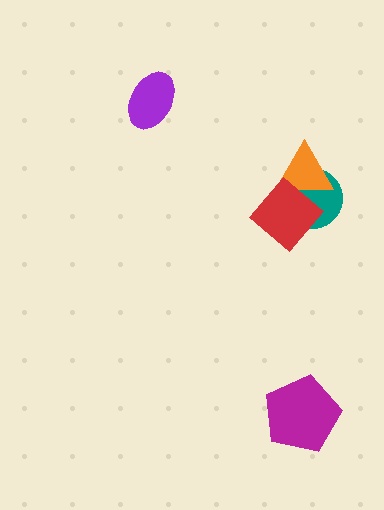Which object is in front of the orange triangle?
The red diamond is in front of the orange triangle.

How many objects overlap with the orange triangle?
2 objects overlap with the orange triangle.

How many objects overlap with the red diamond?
2 objects overlap with the red diamond.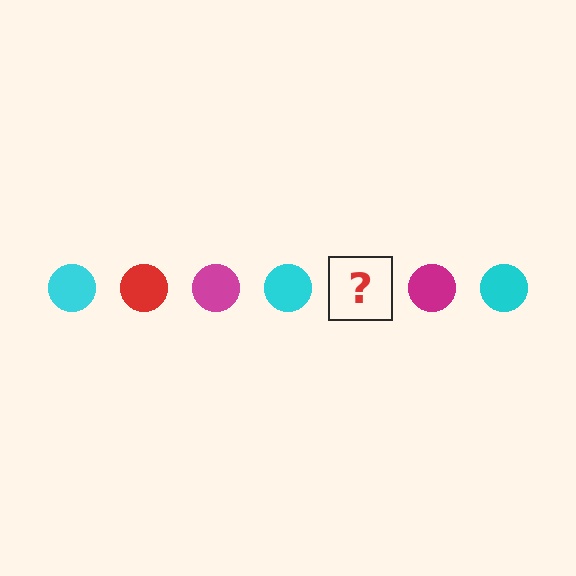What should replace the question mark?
The question mark should be replaced with a red circle.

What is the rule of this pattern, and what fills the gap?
The rule is that the pattern cycles through cyan, red, magenta circles. The gap should be filled with a red circle.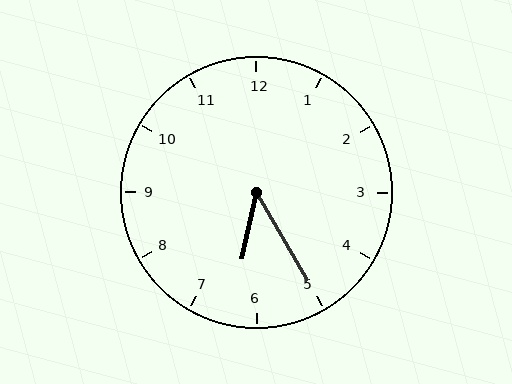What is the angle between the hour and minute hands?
Approximately 42 degrees.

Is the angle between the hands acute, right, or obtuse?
It is acute.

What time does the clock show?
6:25.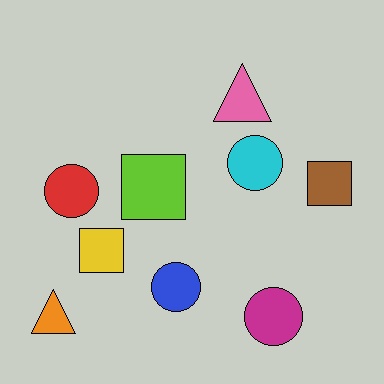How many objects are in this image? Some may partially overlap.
There are 9 objects.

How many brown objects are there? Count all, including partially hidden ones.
There is 1 brown object.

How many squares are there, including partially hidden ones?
There are 3 squares.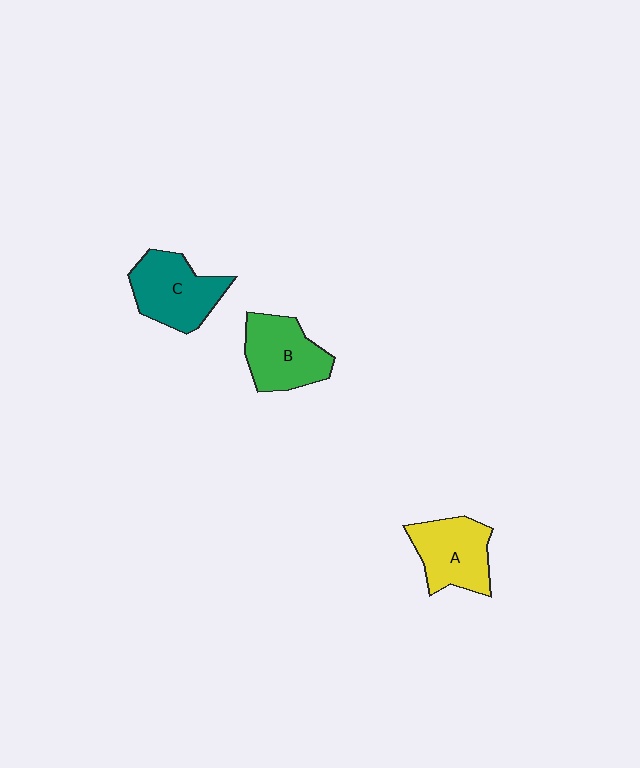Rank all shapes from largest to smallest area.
From largest to smallest: C (teal), B (green), A (yellow).